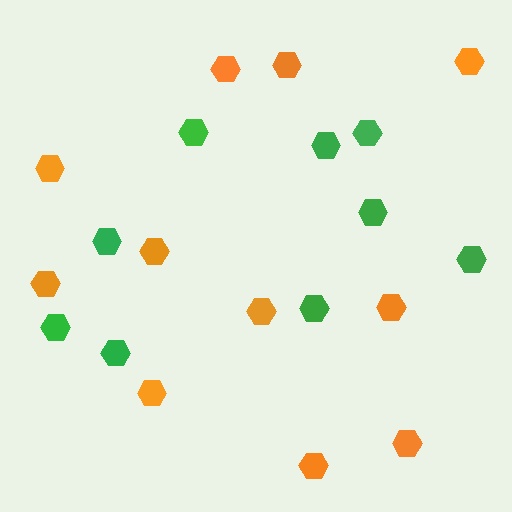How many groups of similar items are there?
There are 2 groups: one group of orange hexagons (11) and one group of green hexagons (9).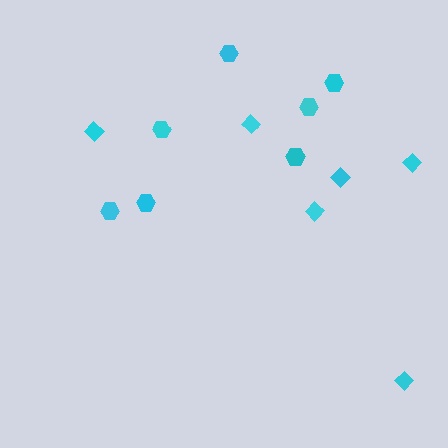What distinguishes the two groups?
There are 2 groups: one group of hexagons (7) and one group of diamonds (6).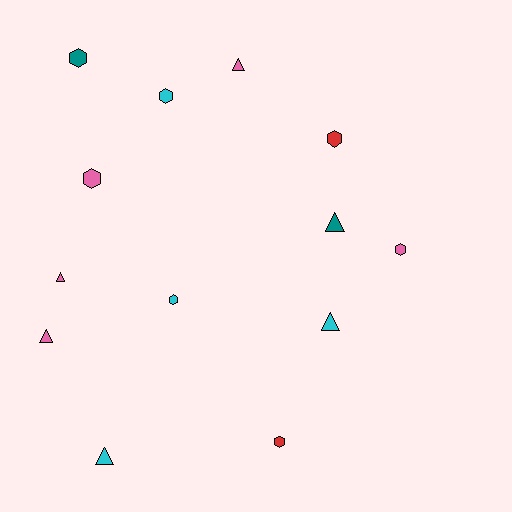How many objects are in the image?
There are 13 objects.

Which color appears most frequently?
Pink, with 5 objects.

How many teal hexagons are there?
There is 1 teal hexagon.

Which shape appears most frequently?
Hexagon, with 7 objects.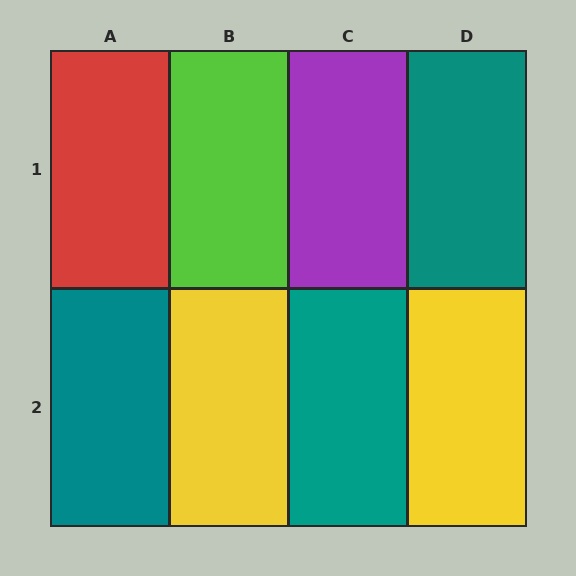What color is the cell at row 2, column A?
Teal.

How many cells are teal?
3 cells are teal.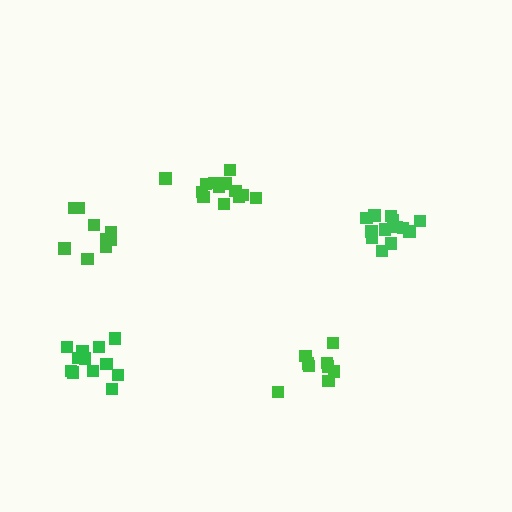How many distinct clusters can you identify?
There are 5 distinct clusters.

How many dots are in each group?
Group 1: 13 dots, Group 2: 9 dots, Group 3: 12 dots, Group 4: 9 dots, Group 5: 13 dots (56 total).